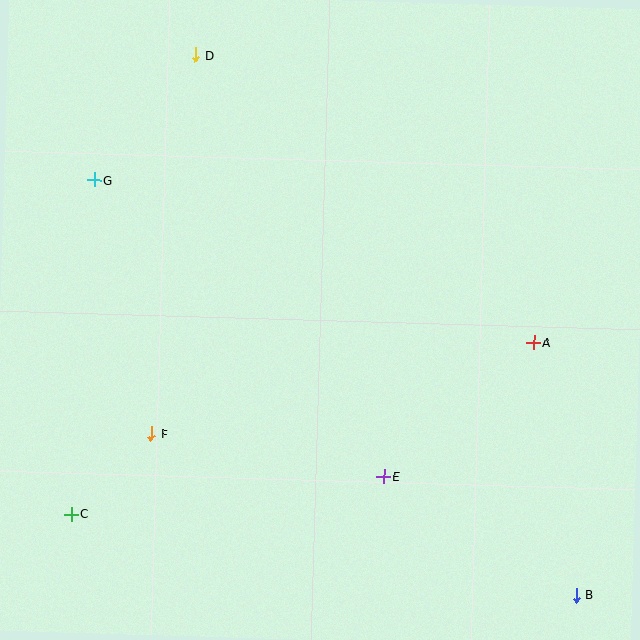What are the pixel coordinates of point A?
Point A is at (534, 342).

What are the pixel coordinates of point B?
Point B is at (576, 595).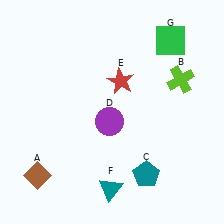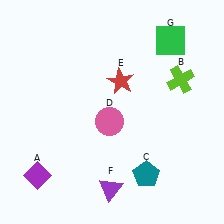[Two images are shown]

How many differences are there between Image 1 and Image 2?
There are 3 differences between the two images.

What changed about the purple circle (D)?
In Image 1, D is purple. In Image 2, it changed to pink.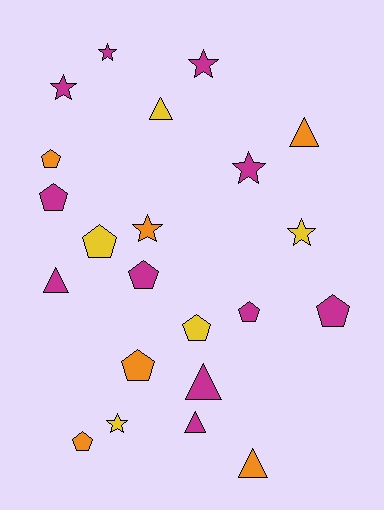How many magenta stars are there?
There are 4 magenta stars.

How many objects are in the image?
There are 22 objects.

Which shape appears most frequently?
Pentagon, with 9 objects.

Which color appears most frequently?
Magenta, with 11 objects.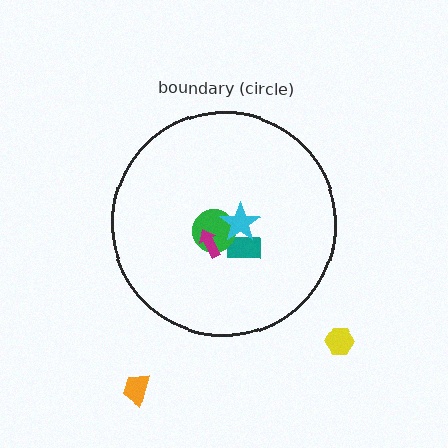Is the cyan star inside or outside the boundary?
Inside.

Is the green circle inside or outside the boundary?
Inside.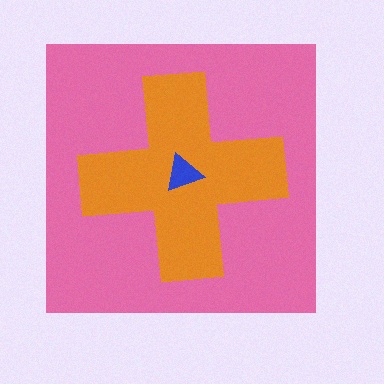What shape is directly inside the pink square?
The orange cross.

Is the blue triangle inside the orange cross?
Yes.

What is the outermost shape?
The pink square.